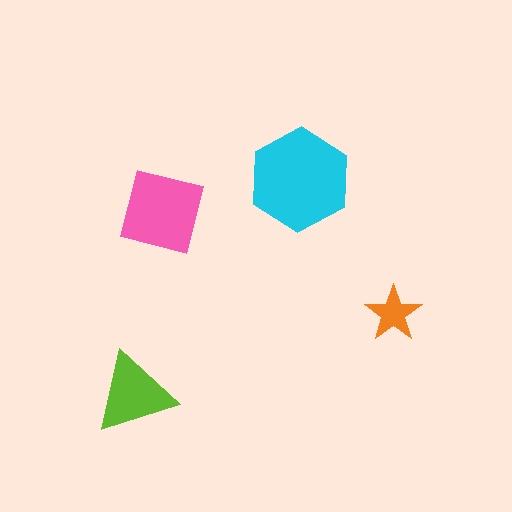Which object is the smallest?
The orange star.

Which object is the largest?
The cyan hexagon.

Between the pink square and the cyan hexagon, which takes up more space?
The cyan hexagon.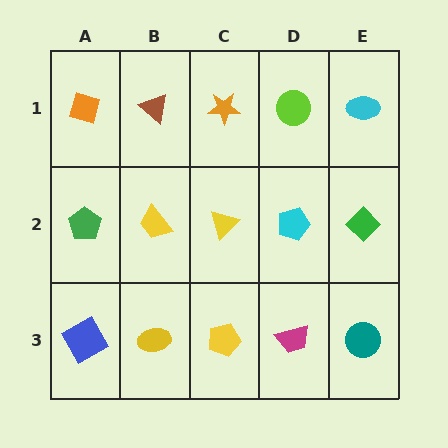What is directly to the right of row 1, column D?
A cyan ellipse.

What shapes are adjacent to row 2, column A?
An orange diamond (row 1, column A), a blue diamond (row 3, column A), a yellow trapezoid (row 2, column B).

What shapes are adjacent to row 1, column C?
A yellow triangle (row 2, column C), a brown triangle (row 1, column B), a lime circle (row 1, column D).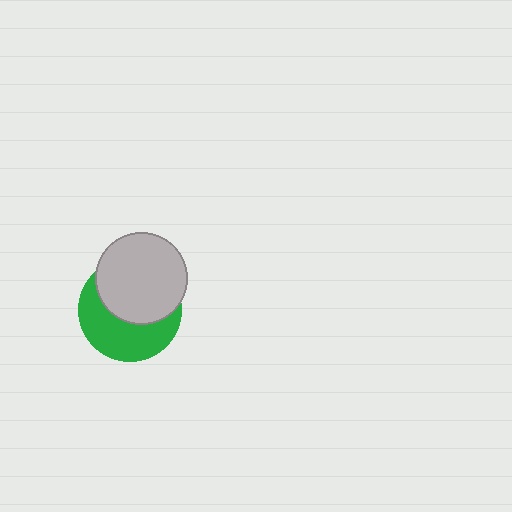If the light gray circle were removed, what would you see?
You would see the complete green circle.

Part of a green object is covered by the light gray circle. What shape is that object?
It is a circle.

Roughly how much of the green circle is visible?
About half of it is visible (roughly 49%).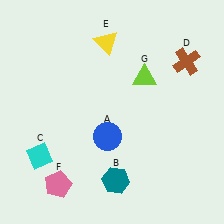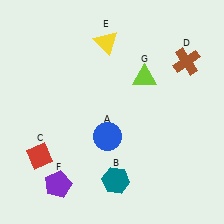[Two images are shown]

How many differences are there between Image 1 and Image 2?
There are 2 differences between the two images.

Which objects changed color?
C changed from cyan to red. F changed from pink to purple.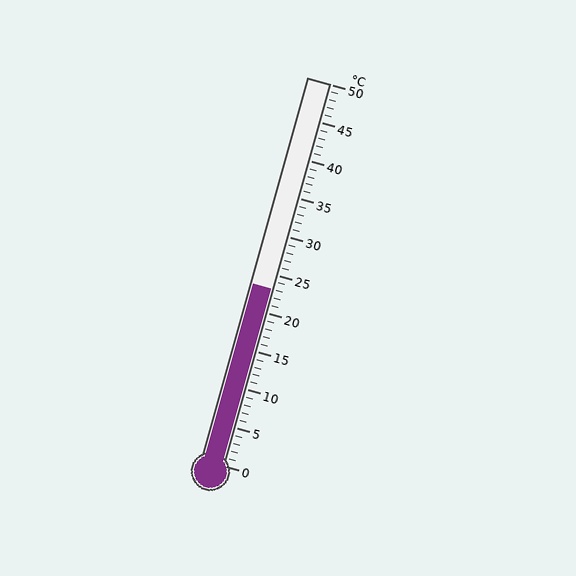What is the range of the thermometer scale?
The thermometer scale ranges from 0°C to 50°C.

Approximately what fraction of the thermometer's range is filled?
The thermometer is filled to approximately 45% of its range.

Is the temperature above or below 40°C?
The temperature is below 40°C.